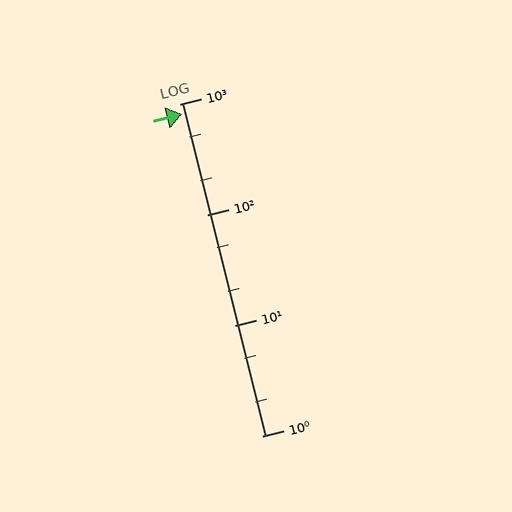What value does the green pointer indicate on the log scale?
The pointer indicates approximately 810.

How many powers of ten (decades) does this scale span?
The scale spans 3 decades, from 1 to 1000.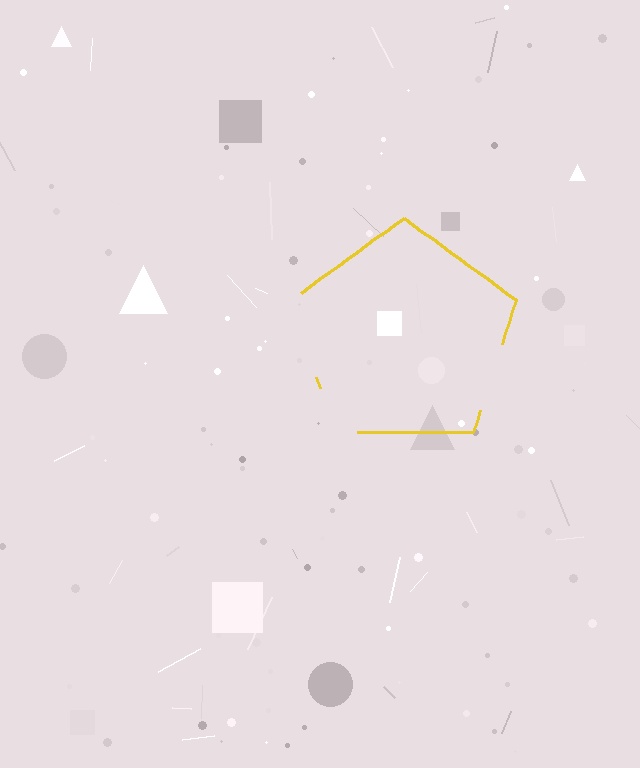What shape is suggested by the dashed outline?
The dashed outline suggests a pentagon.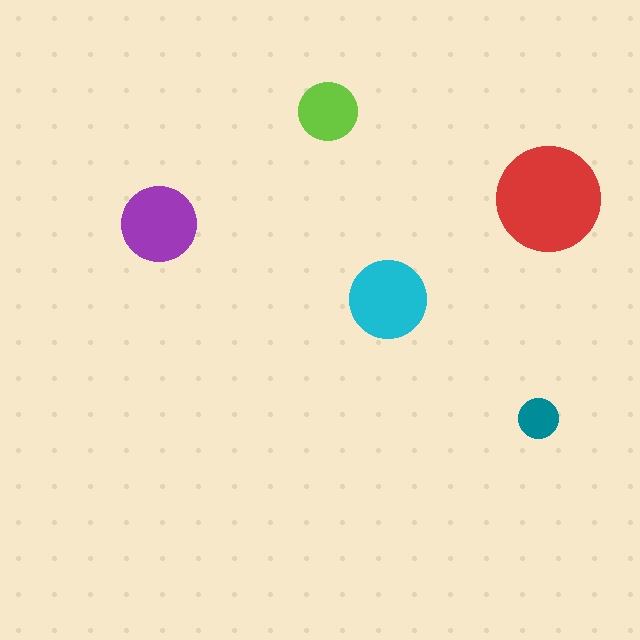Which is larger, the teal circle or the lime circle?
The lime one.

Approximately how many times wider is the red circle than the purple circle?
About 1.5 times wider.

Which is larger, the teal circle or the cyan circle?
The cyan one.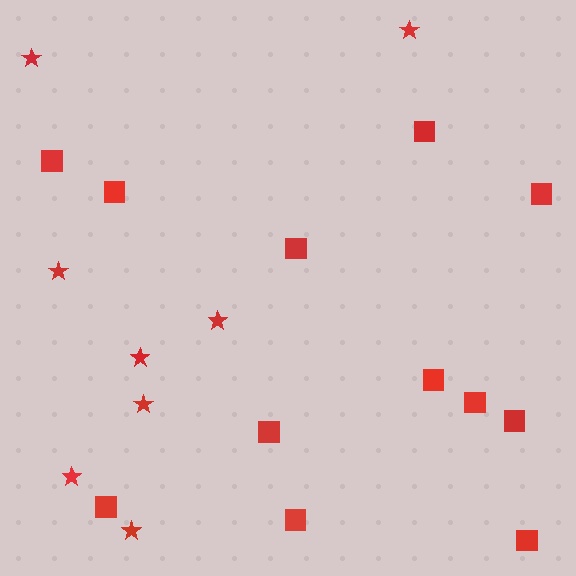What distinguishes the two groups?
There are 2 groups: one group of stars (8) and one group of squares (12).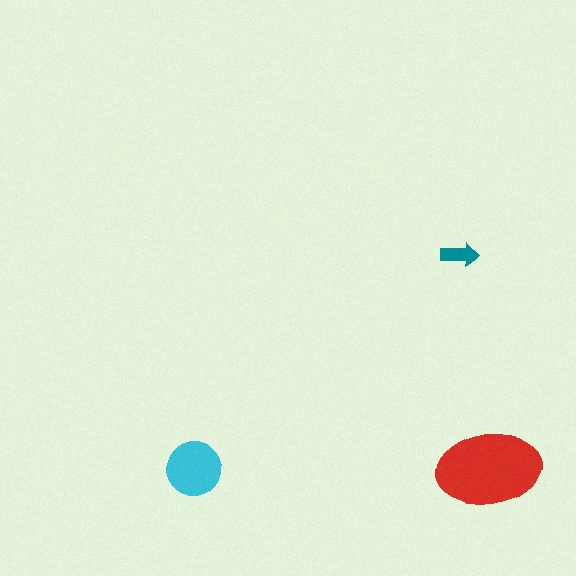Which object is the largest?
The red ellipse.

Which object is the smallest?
The teal arrow.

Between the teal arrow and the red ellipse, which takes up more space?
The red ellipse.